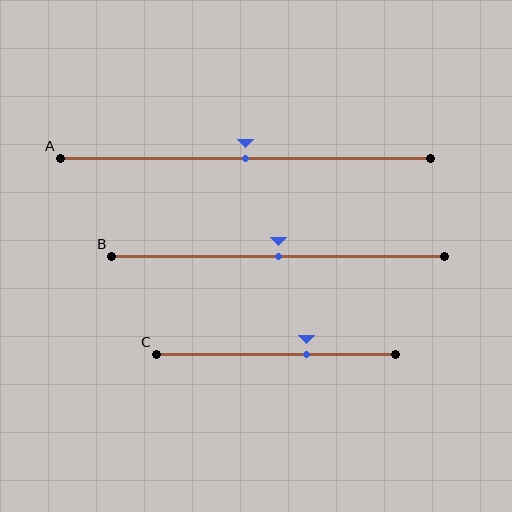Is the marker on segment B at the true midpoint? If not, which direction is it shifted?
Yes, the marker on segment B is at the true midpoint.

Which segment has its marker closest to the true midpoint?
Segment A has its marker closest to the true midpoint.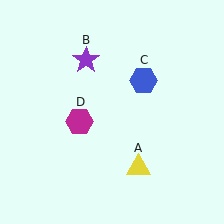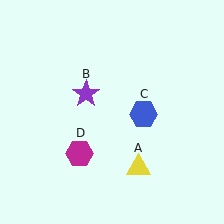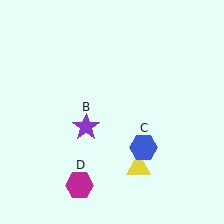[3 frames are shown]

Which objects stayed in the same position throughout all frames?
Yellow triangle (object A) remained stationary.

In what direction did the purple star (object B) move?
The purple star (object B) moved down.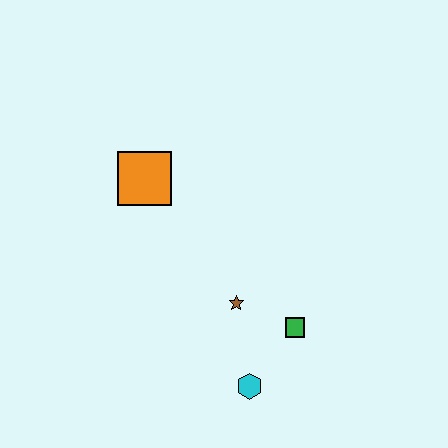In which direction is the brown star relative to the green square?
The brown star is to the left of the green square.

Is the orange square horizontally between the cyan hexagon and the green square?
No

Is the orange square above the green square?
Yes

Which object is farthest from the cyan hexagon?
The orange square is farthest from the cyan hexagon.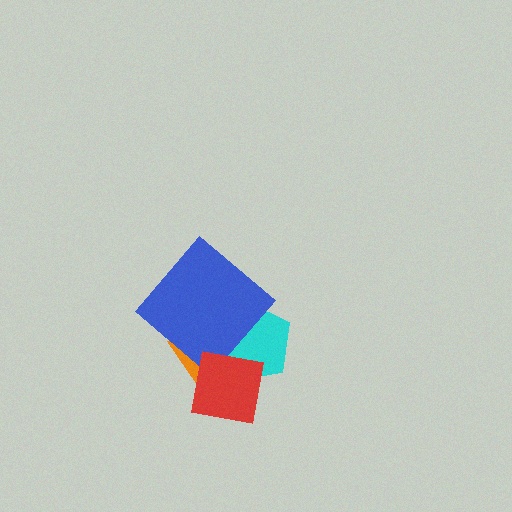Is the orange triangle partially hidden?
Yes, it is partially covered by another shape.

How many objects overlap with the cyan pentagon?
3 objects overlap with the cyan pentagon.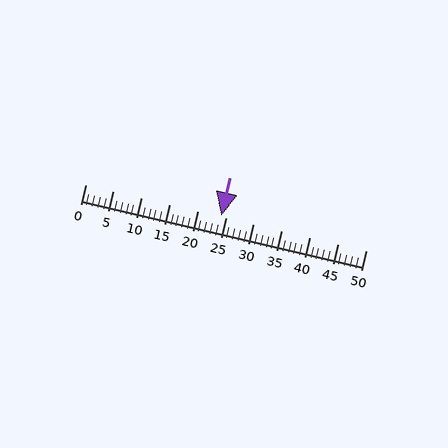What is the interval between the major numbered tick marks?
The major tick marks are spaced 5 units apart.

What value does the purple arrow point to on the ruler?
The purple arrow points to approximately 24.